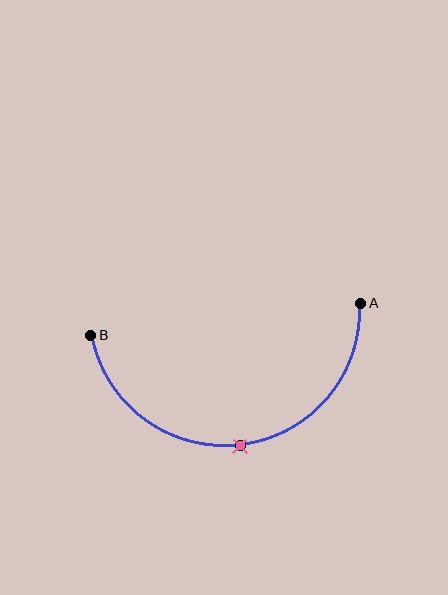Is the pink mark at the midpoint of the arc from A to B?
Yes. The pink mark lies on the arc at equal arc-length from both A and B — it is the arc midpoint.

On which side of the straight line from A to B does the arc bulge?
The arc bulges below the straight line connecting A and B.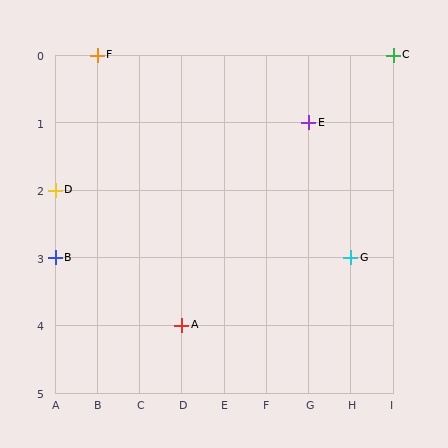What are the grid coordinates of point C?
Point C is at grid coordinates (I, 0).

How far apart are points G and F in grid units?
Points G and F are 6 columns and 3 rows apart (about 6.7 grid units diagonally).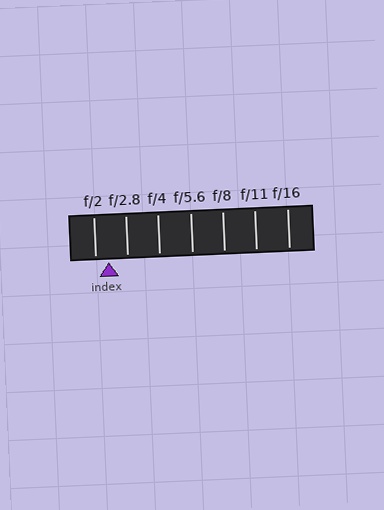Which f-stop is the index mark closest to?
The index mark is closest to f/2.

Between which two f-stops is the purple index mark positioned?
The index mark is between f/2 and f/2.8.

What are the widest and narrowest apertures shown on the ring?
The widest aperture shown is f/2 and the narrowest is f/16.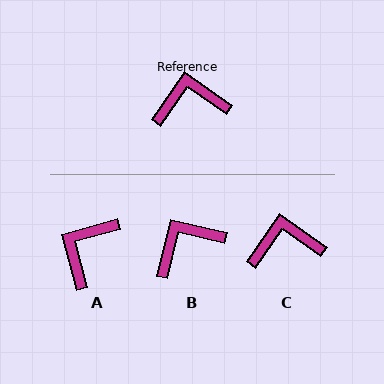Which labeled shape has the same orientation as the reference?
C.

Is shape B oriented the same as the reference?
No, it is off by about 22 degrees.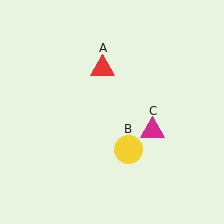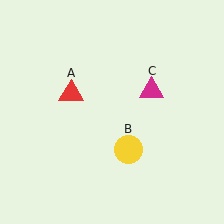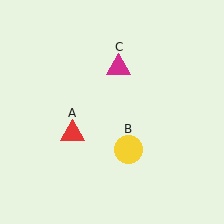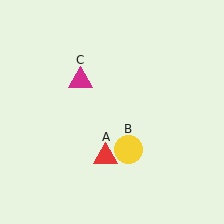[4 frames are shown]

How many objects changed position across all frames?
2 objects changed position: red triangle (object A), magenta triangle (object C).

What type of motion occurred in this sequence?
The red triangle (object A), magenta triangle (object C) rotated counterclockwise around the center of the scene.